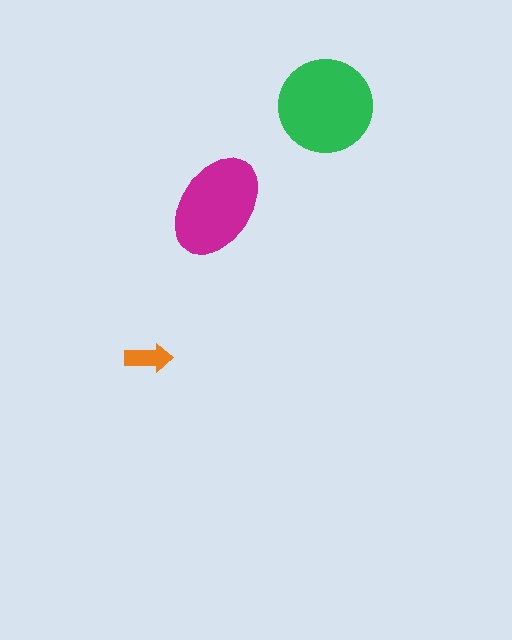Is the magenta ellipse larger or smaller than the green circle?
Smaller.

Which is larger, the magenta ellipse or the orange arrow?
The magenta ellipse.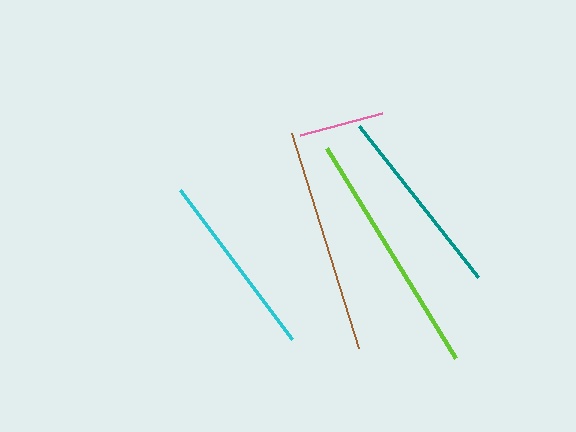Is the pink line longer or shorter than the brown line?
The brown line is longer than the pink line.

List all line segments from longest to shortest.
From longest to shortest: lime, brown, teal, cyan, pink.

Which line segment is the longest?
The lime line is the longest at approximately 247 pixels.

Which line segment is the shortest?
The pink line is the shortest at approximately 84 pixels.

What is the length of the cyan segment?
The cyan segment is approximately 187 pixels long.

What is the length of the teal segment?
The teal segment is approximately 192 pixels long.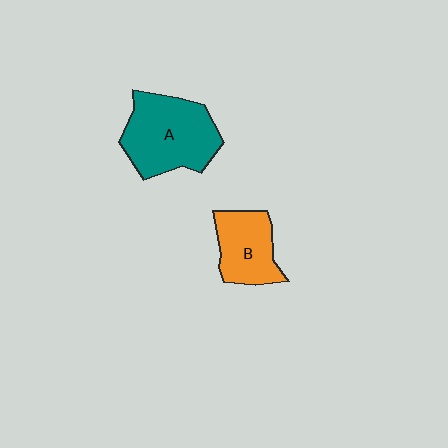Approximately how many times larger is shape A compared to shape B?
Approximately 1.6 times.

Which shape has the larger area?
Shape A (teal).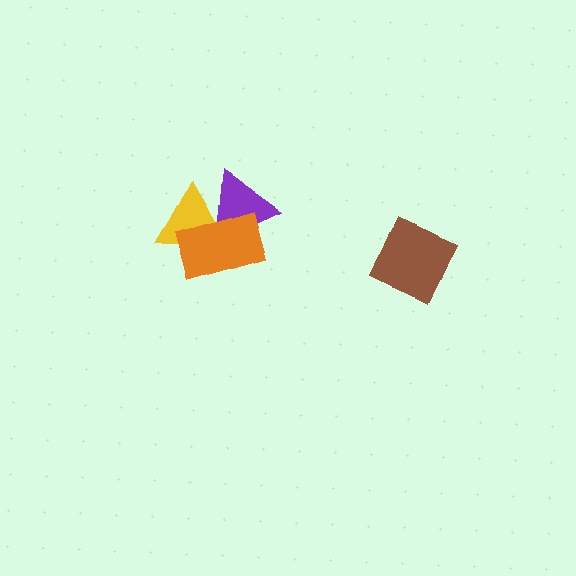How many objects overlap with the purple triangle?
2 objects overlap with the purple triangle.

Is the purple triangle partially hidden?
Yes, it is partially covered by another shape.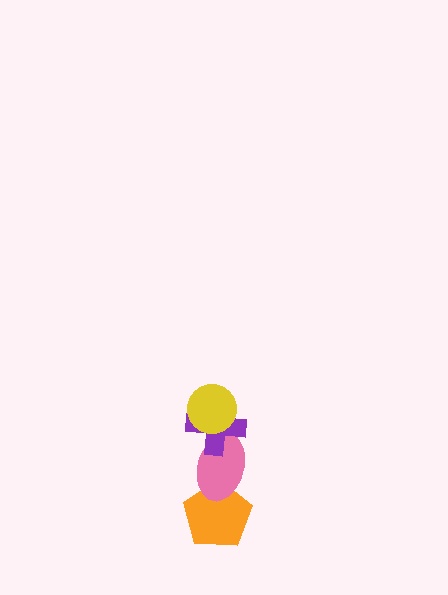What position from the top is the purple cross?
The purple cross is 2nd from the top.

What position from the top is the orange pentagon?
The orange pentagon is 4th from the top.